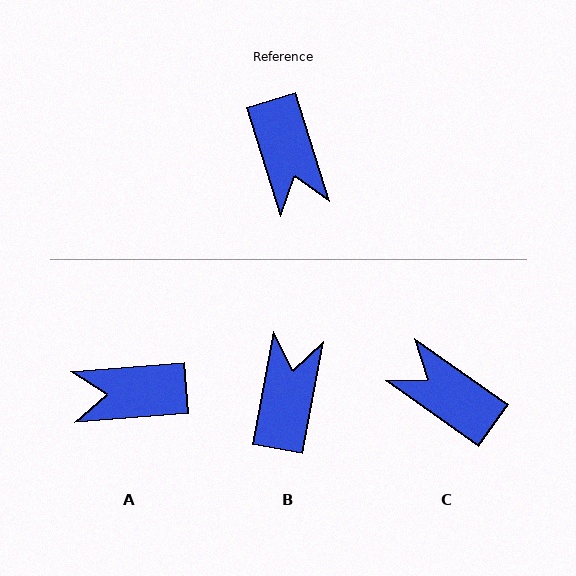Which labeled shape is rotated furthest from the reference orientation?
B, about 152 degrees away.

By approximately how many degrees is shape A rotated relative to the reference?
Approximately 103 degrees clockwise.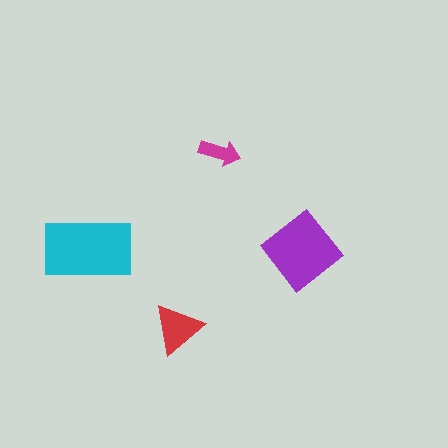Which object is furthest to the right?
The purple diamond is rightmost.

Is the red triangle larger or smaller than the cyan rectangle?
Smaller.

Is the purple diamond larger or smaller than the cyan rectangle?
Smaller.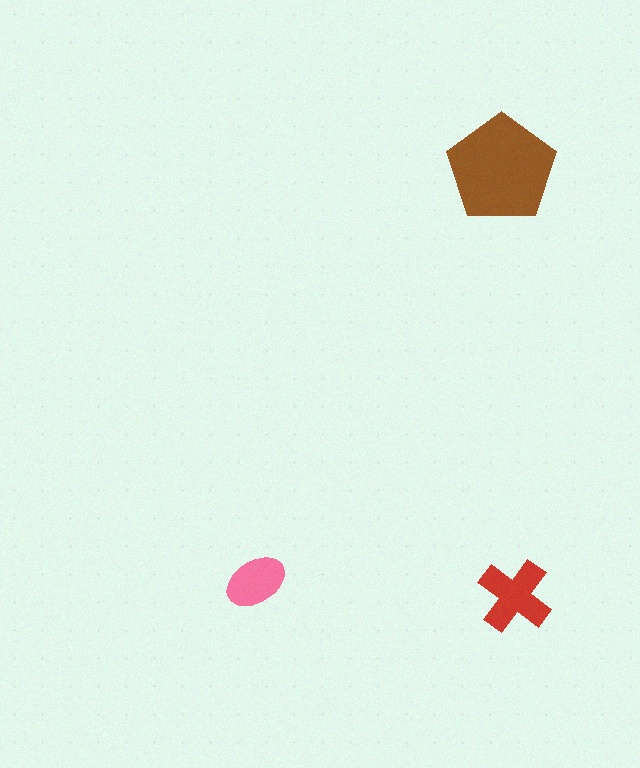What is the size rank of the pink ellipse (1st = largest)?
3rd.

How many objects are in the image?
There are 3 objects in the image.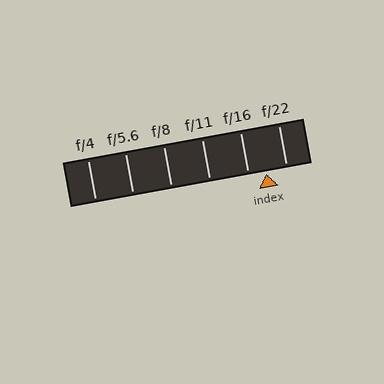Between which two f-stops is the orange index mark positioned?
The index mark is between f/16 and f/22.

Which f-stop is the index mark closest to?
The index mark is closest to f/16.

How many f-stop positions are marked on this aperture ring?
There are 6 f-stop positions marked.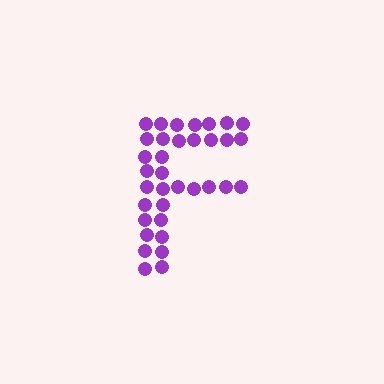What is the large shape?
The large shape is the letter F.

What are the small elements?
The small elements are circles.